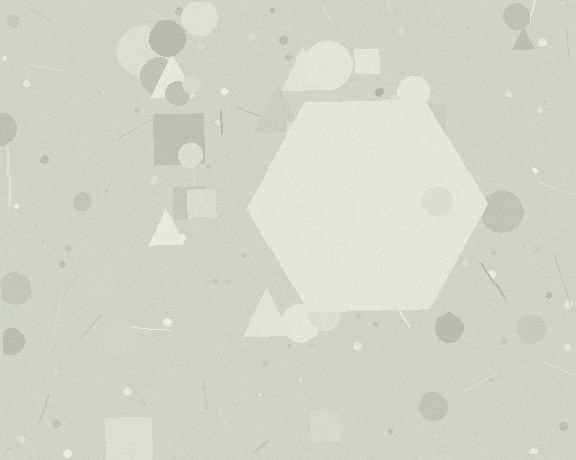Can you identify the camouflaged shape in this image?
The camouflaged shape is a hexagon.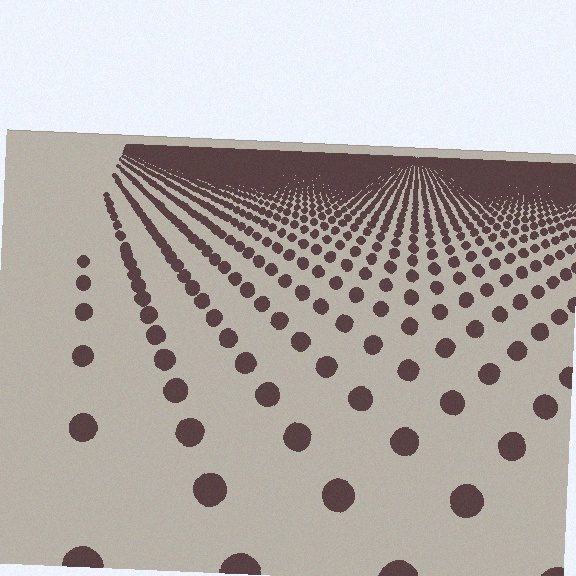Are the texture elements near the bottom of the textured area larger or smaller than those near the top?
Larger. Near the bottom, elements are closer to the viewer and appear at a bigger on-screen size.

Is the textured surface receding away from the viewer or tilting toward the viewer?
The surface is receding away from the viewer. Texture elements get smaller and denser toward the top.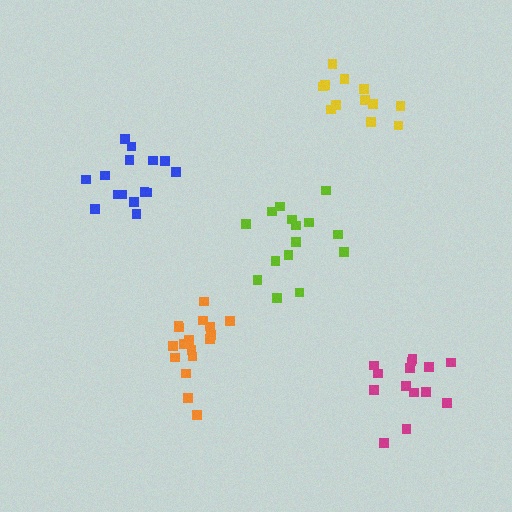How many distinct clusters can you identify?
There are 5 distinct clusters.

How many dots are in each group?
Group 1: 17 dots, Group 2: 14 dots, Group 3: 12 dots, Group 4: 15 dots, Group 5: 15 dots (73 total).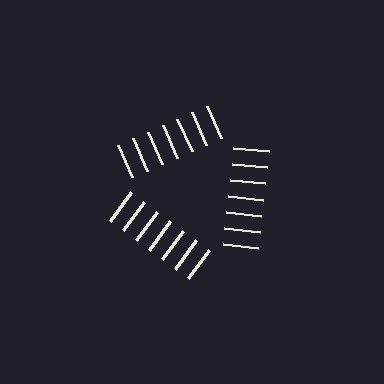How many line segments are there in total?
21 — 7 along each of the 3 edges.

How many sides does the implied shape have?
3 sides — the line-ends trace a triangle.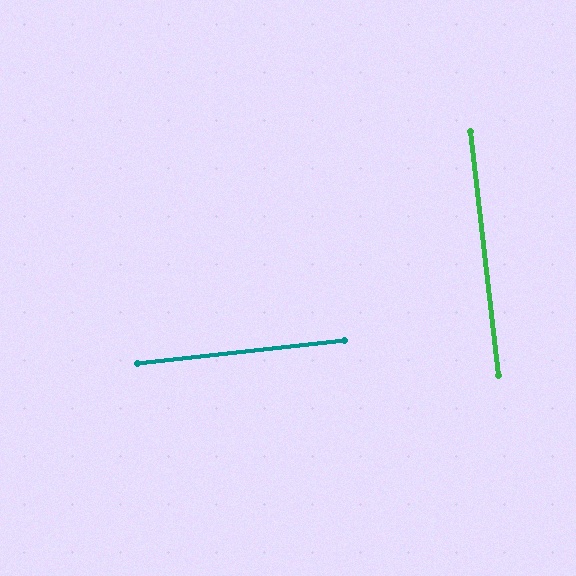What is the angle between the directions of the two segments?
Approximately 90 degrees.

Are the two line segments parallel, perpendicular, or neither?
Perpendicular — they meet at approximately 90°.